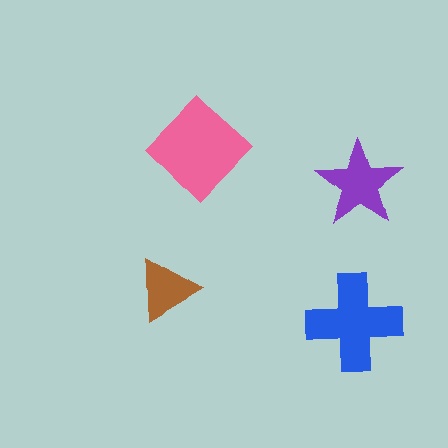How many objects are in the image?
There are 4 objects in the image.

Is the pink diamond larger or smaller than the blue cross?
Larger.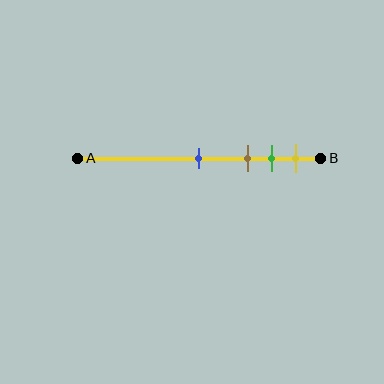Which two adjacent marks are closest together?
The green and yellow marks are the closest adjacent pair.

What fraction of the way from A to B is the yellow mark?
The yellow mark is approximately 90% (0.9) of the way from A to B.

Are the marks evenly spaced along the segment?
No, the marks are not evenly spaced.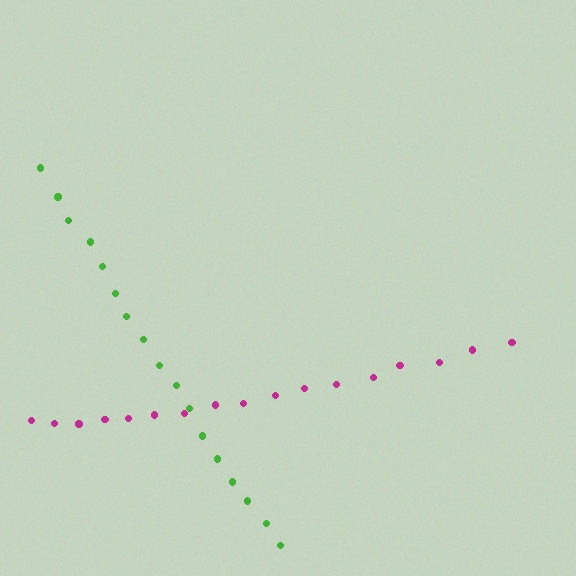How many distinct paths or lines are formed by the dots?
There are 2 distinct paths.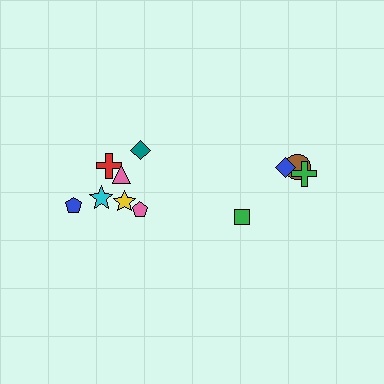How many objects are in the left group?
There are 7 objects.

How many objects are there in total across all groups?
There are 11 objects.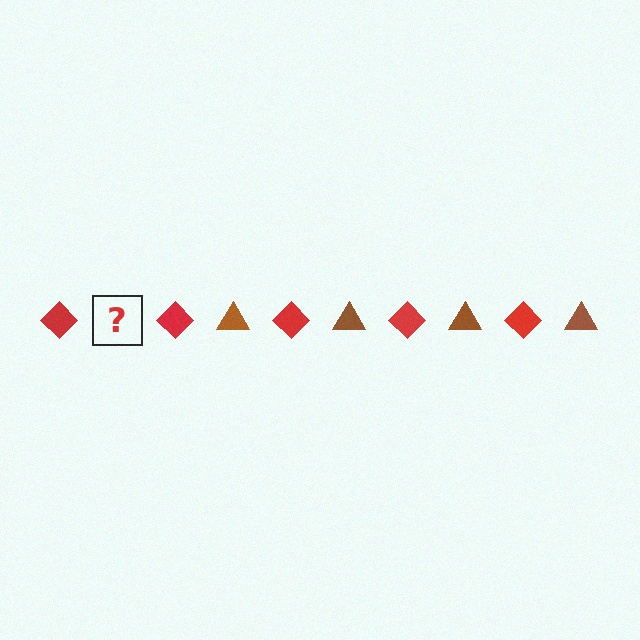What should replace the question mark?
The question mark should be replaced with a brown triangle.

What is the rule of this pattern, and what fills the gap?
The rule is that the pattern alternates between red diamond and brown triangle. The gap should be filled with a brown triangle.